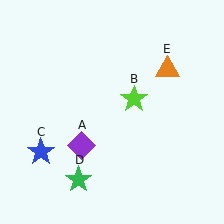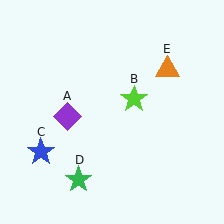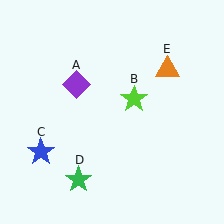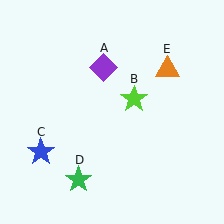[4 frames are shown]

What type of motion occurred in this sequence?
The purple diamond (object A) rotated clockwise around the center of the scene.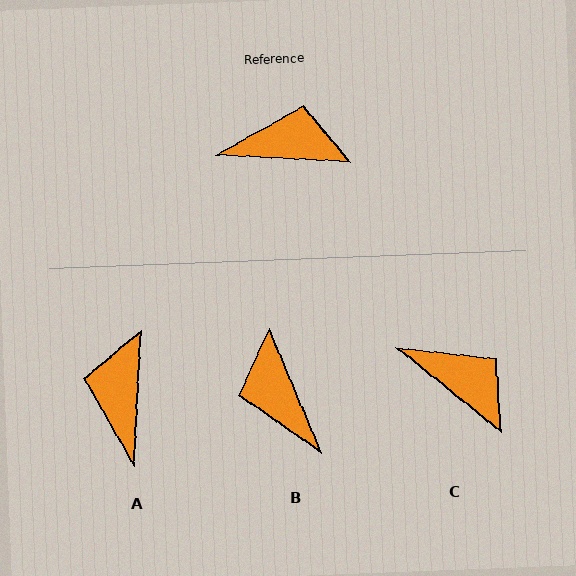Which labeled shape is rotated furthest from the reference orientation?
B, about 116 degrees away.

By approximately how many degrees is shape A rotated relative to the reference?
Approximately 90 degrees counter-clockwise.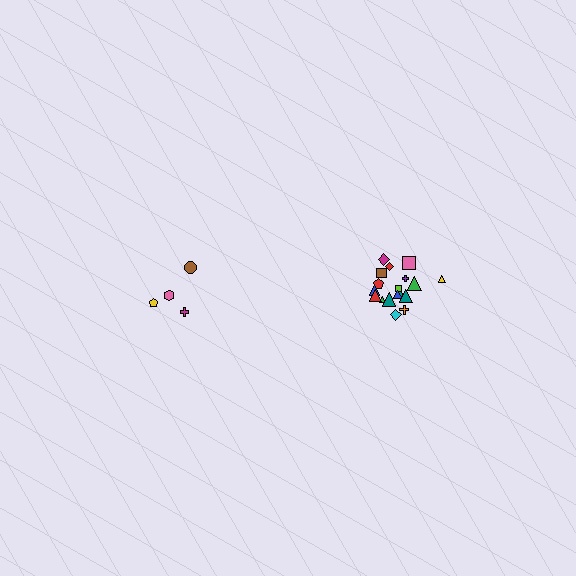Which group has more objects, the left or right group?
The right group.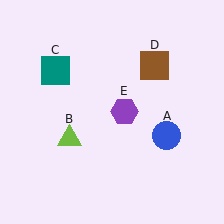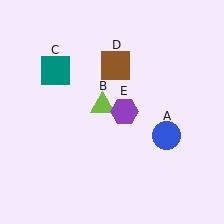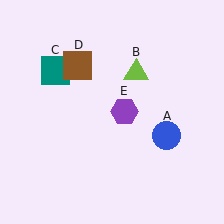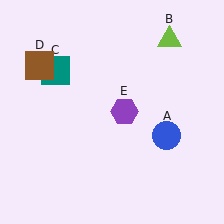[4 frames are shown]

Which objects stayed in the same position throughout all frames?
Blue circle (object A) and teal square (object C) and purple hexagon (object E) remained stationary.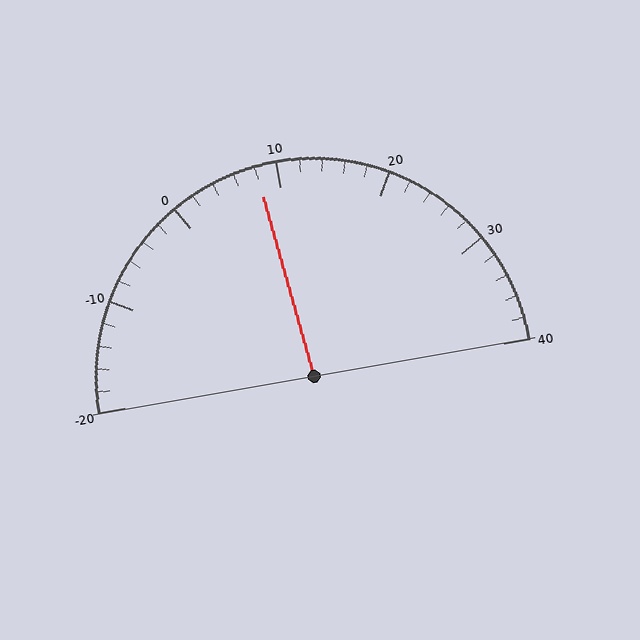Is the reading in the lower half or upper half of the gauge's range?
The reading is in the lower half of the range (-20 to 40).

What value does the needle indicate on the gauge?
The needle indicates approximately 8.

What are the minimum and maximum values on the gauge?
The gauge ranges from -20 to 40.